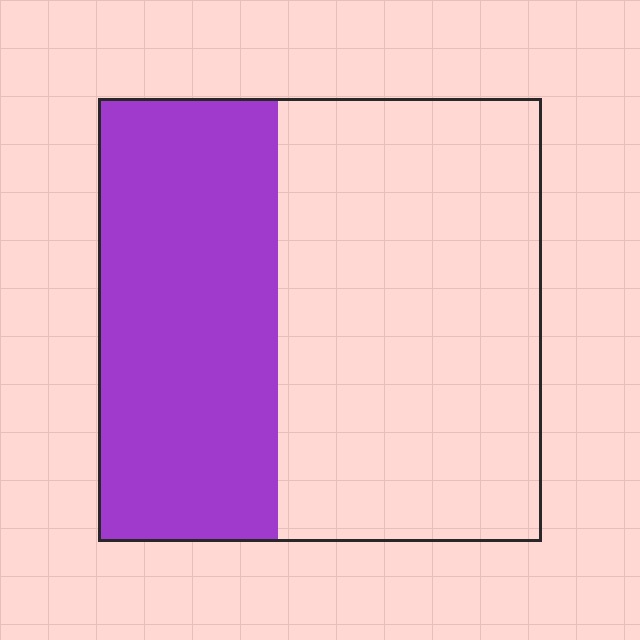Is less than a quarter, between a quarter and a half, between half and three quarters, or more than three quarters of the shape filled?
Between a quarter and a half.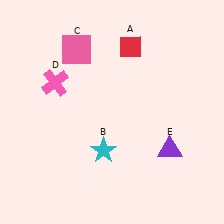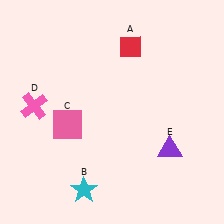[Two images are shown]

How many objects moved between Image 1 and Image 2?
3 objects moved between the two images.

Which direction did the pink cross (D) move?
The pink cross (D) moved down.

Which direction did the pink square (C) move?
The pink square (C) moved down.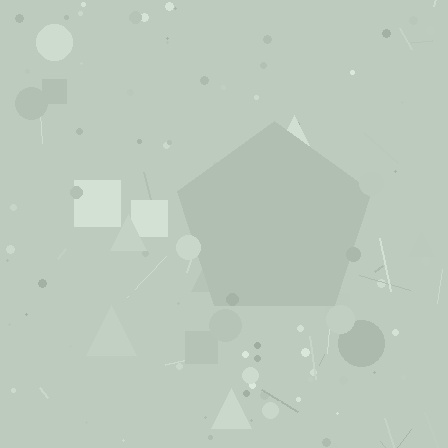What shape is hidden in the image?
A pentagon is hidden in the image.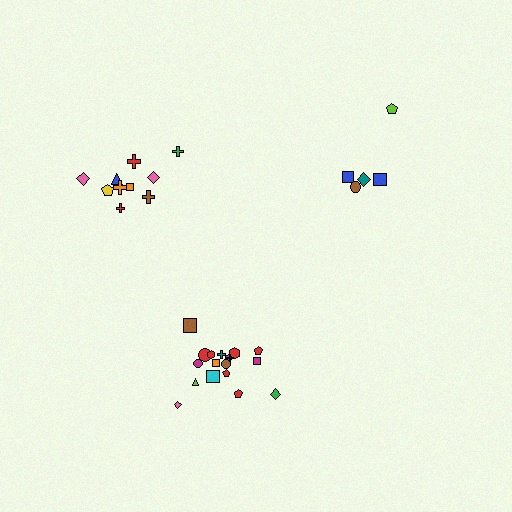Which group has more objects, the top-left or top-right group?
The top-left group.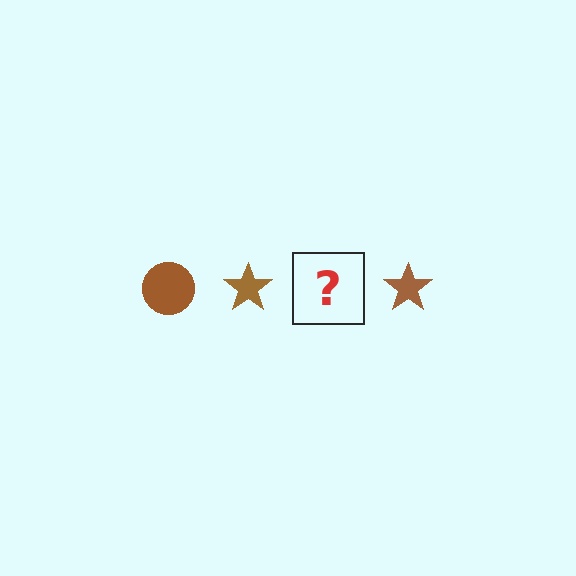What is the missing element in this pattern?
The missing element is a brown circle.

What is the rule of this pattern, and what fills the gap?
The rule is that the pattern cycles through circle, star shapes in brown. The gap should be filled with a brown circle.